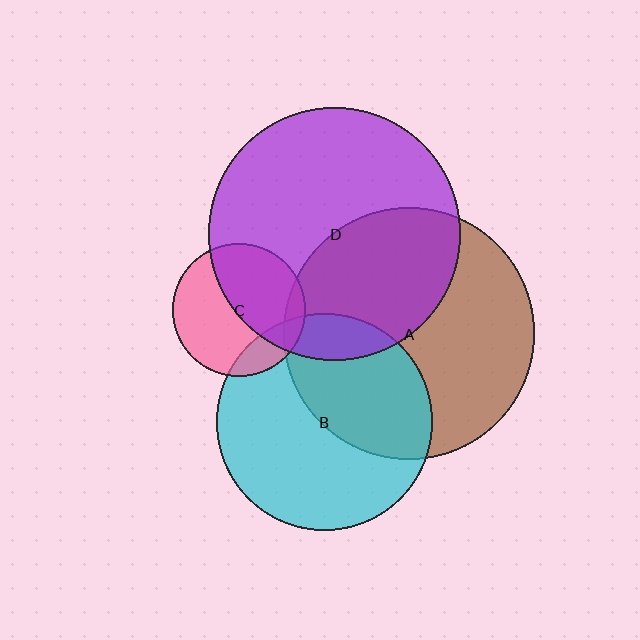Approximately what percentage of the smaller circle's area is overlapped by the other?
Approximately 50%.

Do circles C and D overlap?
Yes.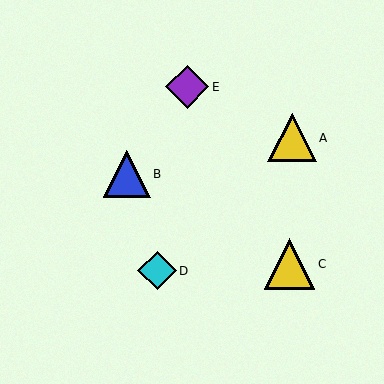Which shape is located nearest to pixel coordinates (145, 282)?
The cyan diamond (labeled D) at (157, 271) is nearest to that location.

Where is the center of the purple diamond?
The center of the purple diamond is at (187, 87).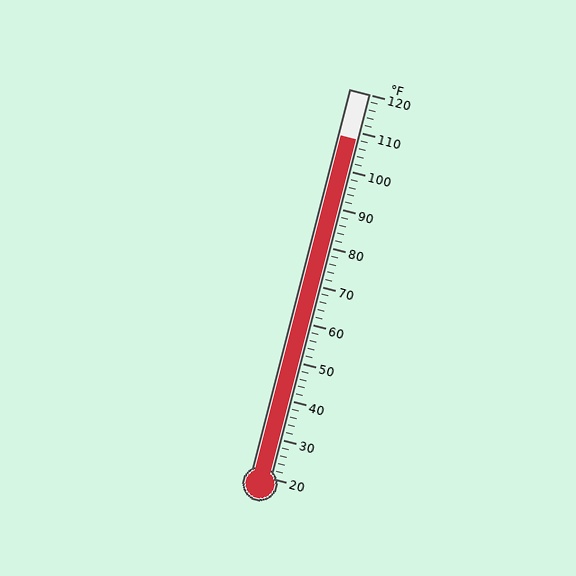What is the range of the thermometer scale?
The thermometer scale ranges from 20°F to 120°F.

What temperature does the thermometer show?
The thermometer shows approximately 108°F.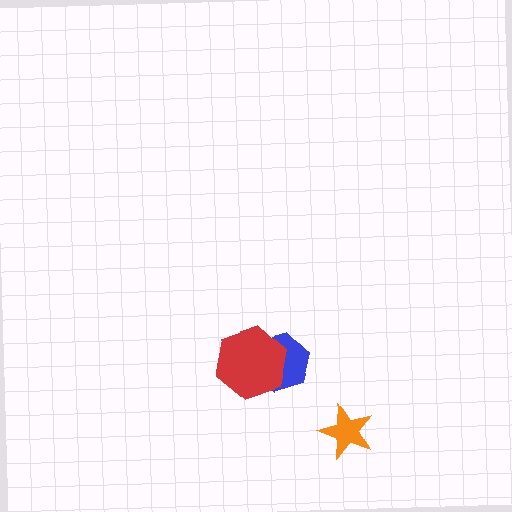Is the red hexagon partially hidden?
No, no other shape covers it.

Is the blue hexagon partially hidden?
Yes, it is partially covered by another shape.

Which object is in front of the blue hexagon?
The red hexagon is in front of the blue hexagon.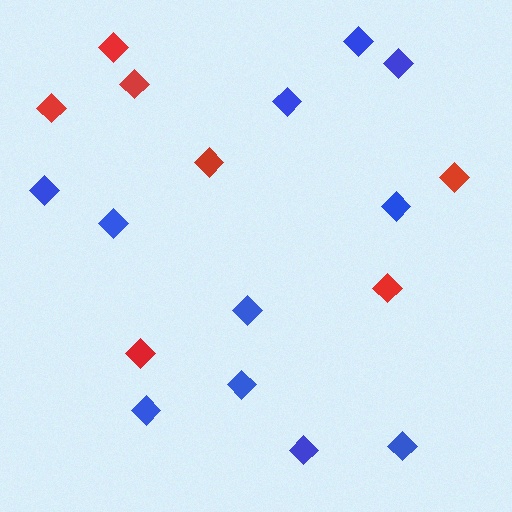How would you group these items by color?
There are 2 groups: one group of blue diamonds (11) and one group of red diamonds (7).